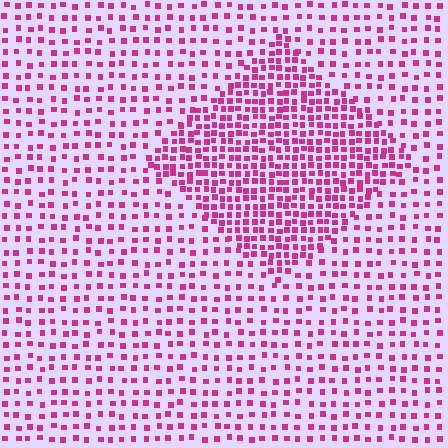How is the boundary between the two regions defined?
The boundary is defined by a change in element density (approximately 2.1x ratio). All elements are the same color, size, and shape.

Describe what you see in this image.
The image contains small magenta elements arranged at two different densities. A diamond-shaped region is visible where the elements are more densely packed than the surrounding area.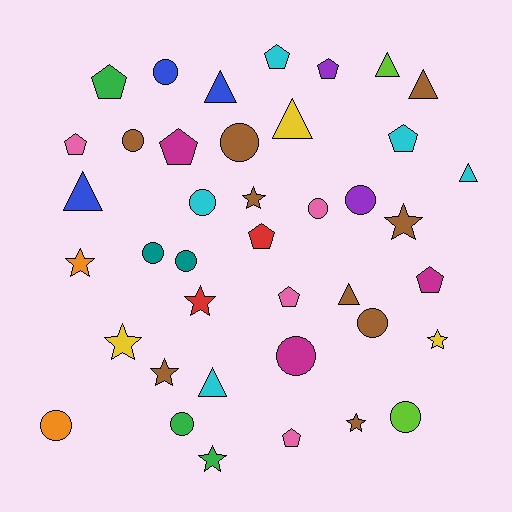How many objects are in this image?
There are 40 objects.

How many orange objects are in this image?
There are 2 orange objects.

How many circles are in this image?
There are 13 circles.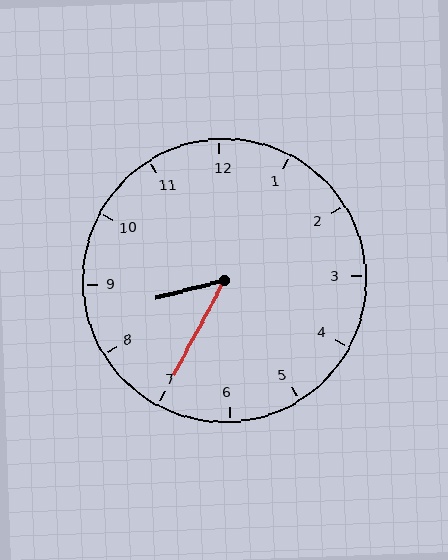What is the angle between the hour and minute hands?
Approximately 48 degrees.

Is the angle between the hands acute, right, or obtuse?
It is acute.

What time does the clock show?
8:35.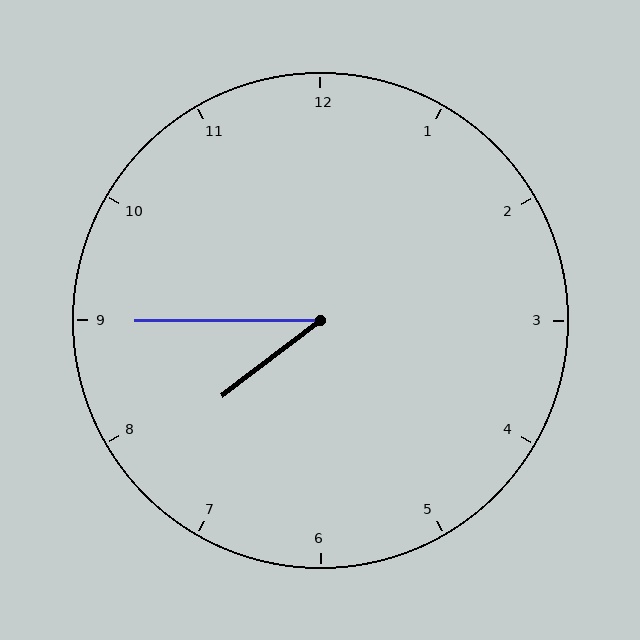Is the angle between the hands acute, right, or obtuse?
It is acute.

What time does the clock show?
7:45.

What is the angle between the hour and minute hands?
Approximately 38 degrees.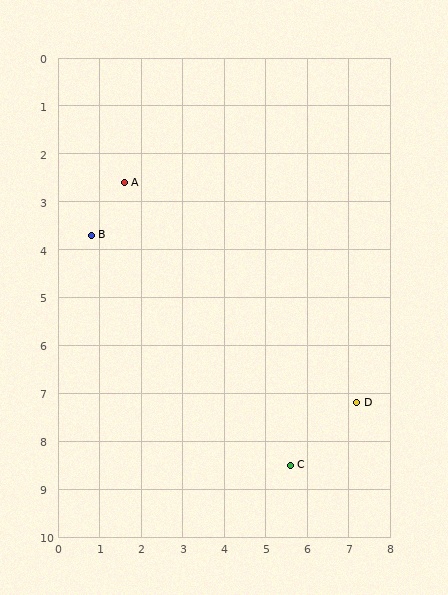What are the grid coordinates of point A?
Point A is at approximately (1.6, 2.6).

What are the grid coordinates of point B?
Point B is at approximately (0.8, 3.7).